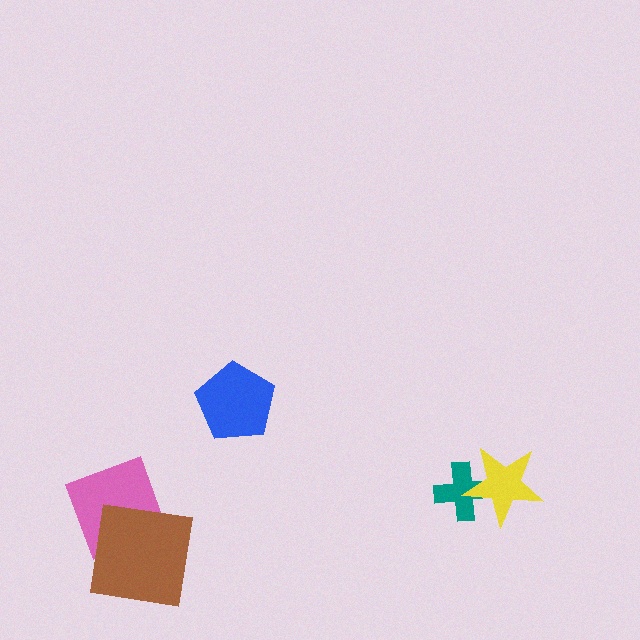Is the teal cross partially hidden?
Yes, it is partially covered by another shape.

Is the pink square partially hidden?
Yes, it is partially covered by another shape.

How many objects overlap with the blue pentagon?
0 objects overlap with the blue pentagon.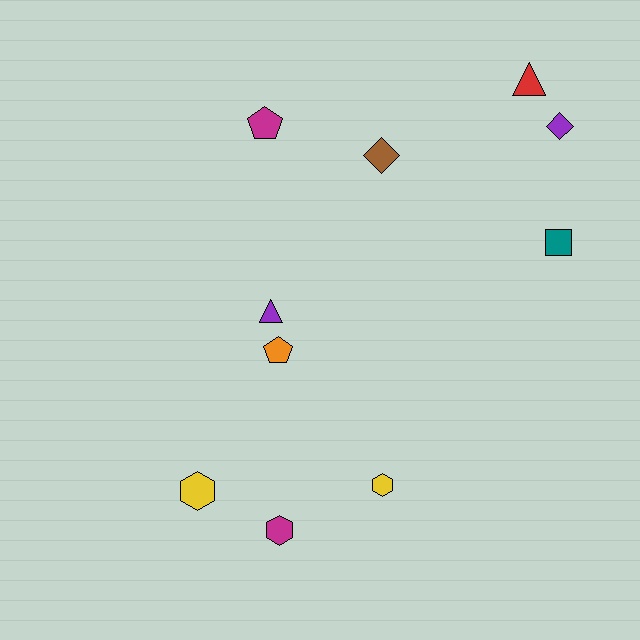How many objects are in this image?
There are 10 objects.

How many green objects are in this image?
There are no green objects.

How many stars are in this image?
There are no stars.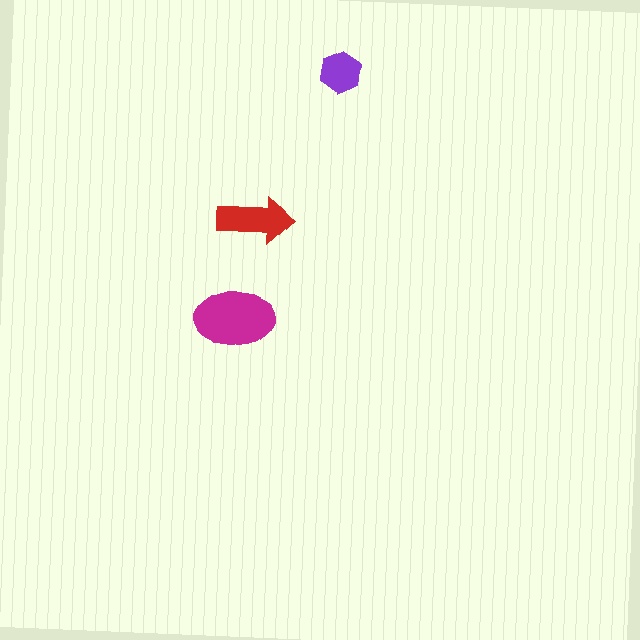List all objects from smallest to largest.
The purple hexagon, the red arrow, the magenta ellipse.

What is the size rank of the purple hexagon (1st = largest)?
3rd.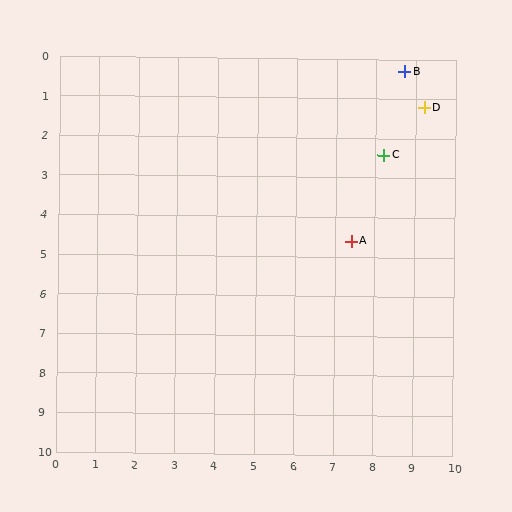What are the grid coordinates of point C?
Point C is at approximately (8.2, 2.4).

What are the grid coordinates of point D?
Point D is at approximately (9.2, 1.2).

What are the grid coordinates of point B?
Point B is at approximately (8.7, 0.3).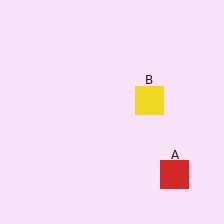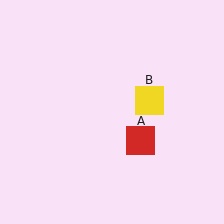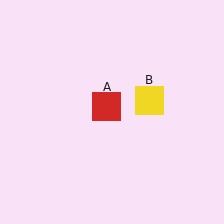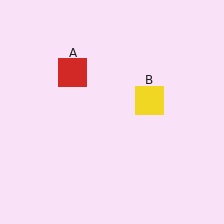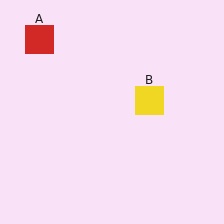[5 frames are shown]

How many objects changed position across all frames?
1 object changed position: red square (object A).